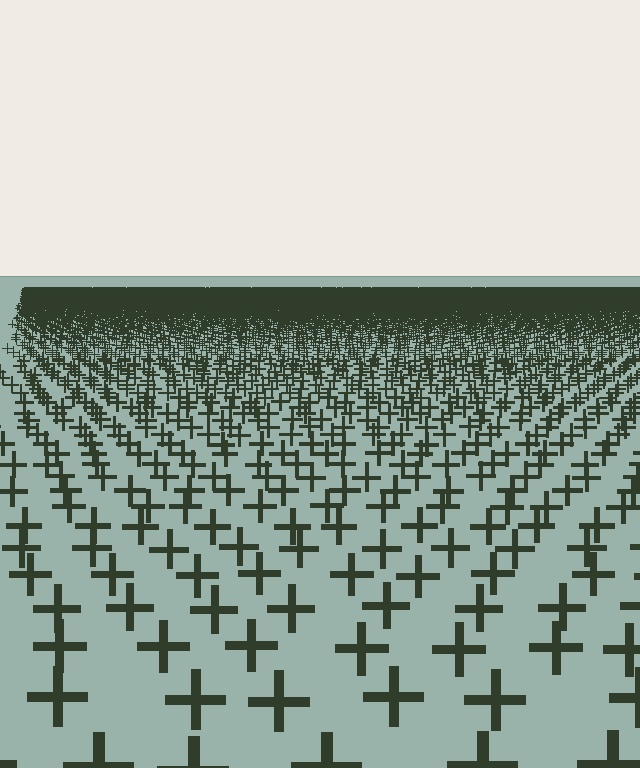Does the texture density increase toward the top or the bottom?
Density increases toward the top.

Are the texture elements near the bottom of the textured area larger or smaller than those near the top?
Larger. Near the bottom, elements are closer to the viewer and appear at a bigger on-screen size.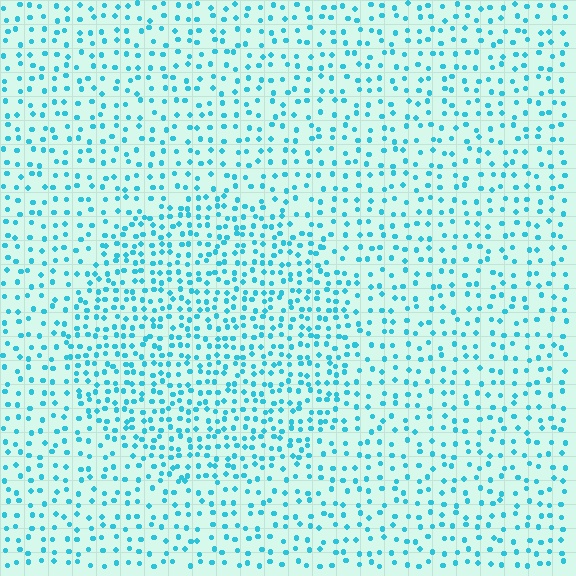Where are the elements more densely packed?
The elements are more densely packed inside the circle boundary.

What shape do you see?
I see a circle.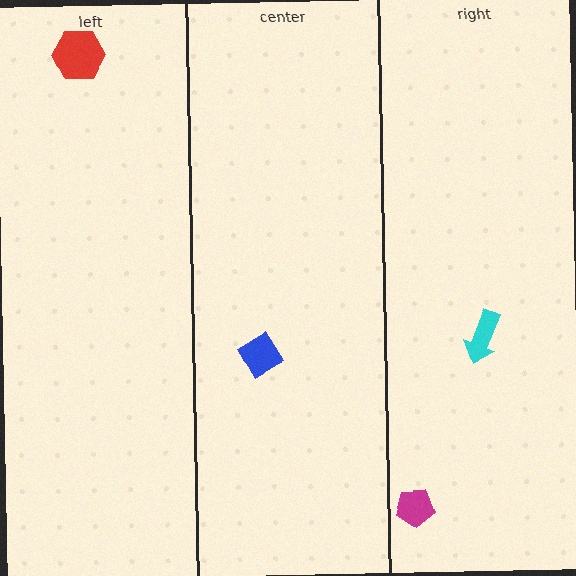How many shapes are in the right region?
2.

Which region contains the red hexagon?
The left region.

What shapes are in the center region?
The blue diamond.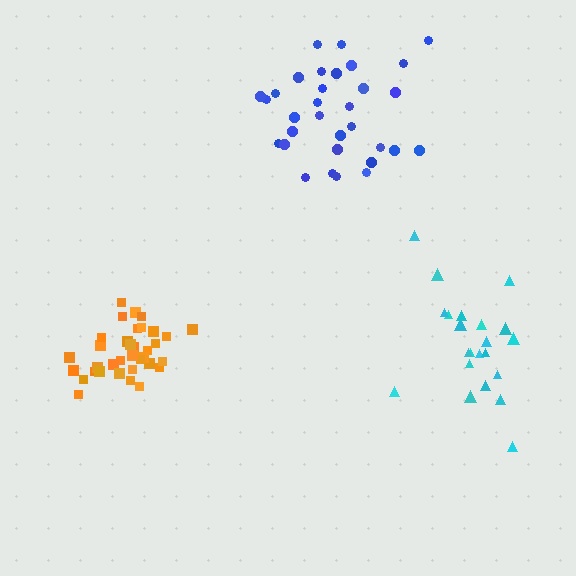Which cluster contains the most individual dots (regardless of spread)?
Orange (35).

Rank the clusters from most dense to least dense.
orange, blue, cyan.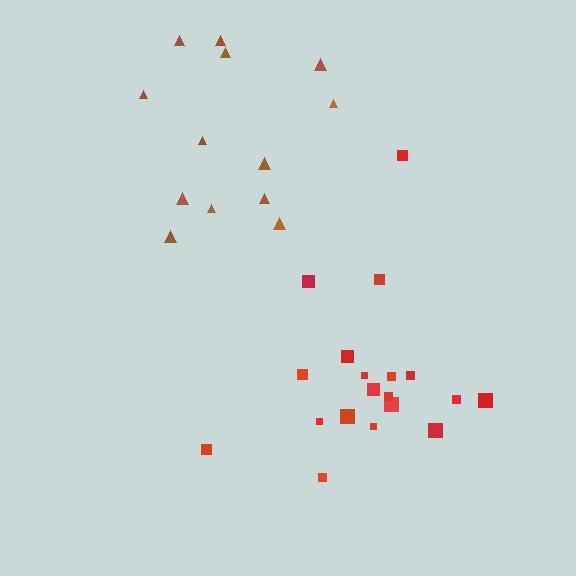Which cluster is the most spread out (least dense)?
Brown.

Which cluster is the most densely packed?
Red.